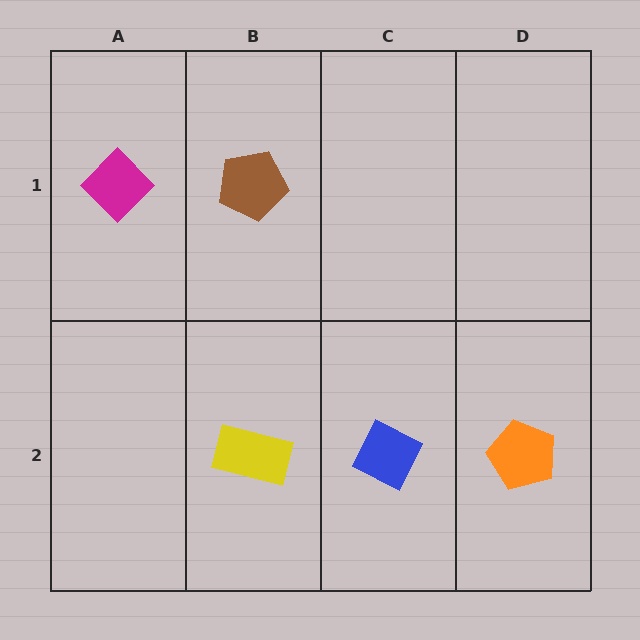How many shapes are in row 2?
3 shapes.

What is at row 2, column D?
An orange pentagon.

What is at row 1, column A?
A magenta diamond.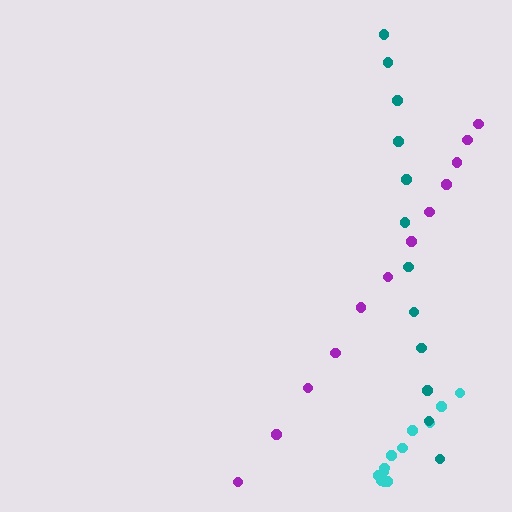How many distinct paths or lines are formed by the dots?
There are 3 distinct paths.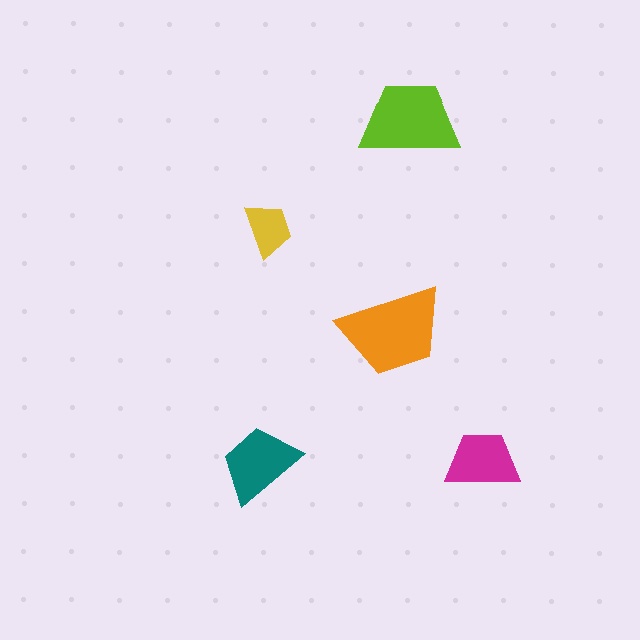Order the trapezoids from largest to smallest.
the orange one, the lime one, the teal one, the magenta one, the yellow one.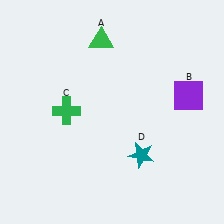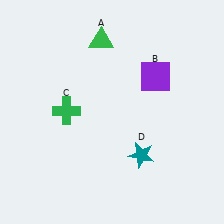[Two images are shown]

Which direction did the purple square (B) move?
The purple square (B) moved left.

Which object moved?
The purple square (B) moved left.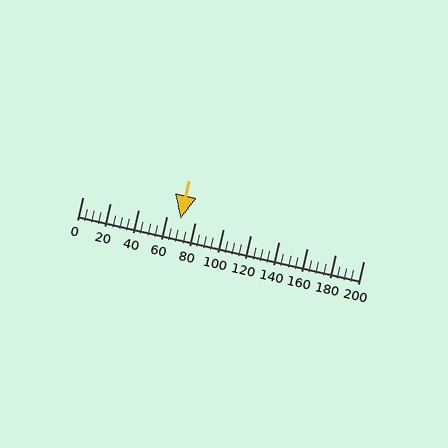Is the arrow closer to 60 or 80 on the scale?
The arrow is closer to 80.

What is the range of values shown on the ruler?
The ruler shows values from 0 to 200.